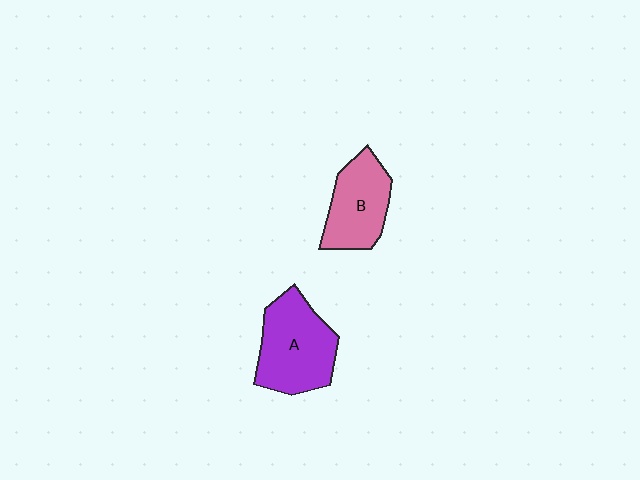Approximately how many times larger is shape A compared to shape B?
Approximately 1.3 times.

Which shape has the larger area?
Shape A (purple).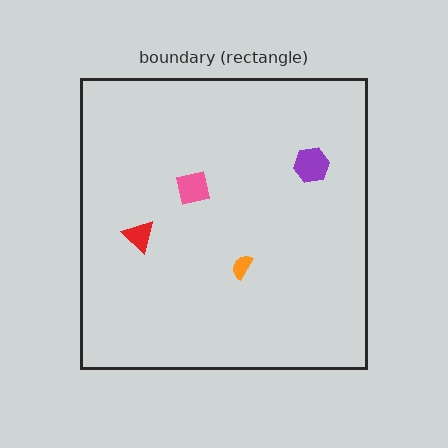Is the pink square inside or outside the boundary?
Inside.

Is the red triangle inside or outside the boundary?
Inside.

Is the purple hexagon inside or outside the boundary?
Inside.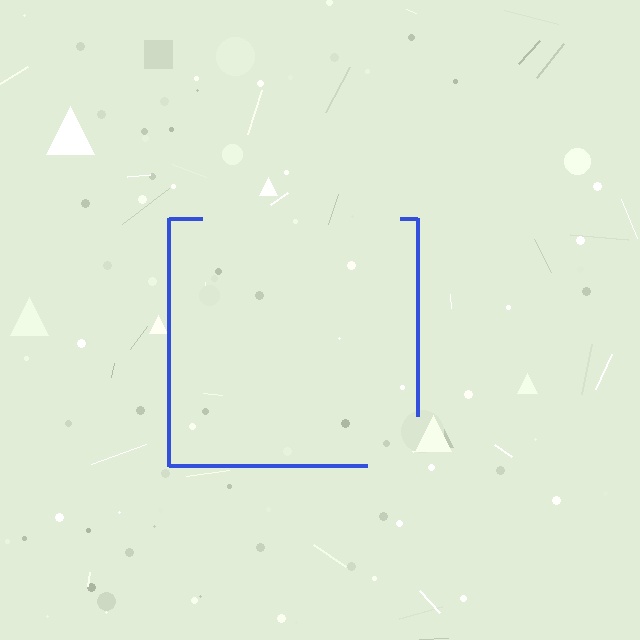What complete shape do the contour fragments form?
The contour fragments form a square.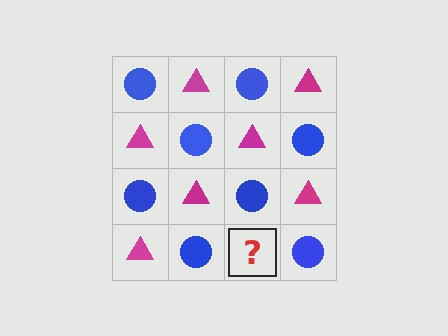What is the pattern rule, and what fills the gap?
The rule is that it alternates blue circle and magenta triangle in a checkerboard pattern. The gap should be filled with a magenta triangle.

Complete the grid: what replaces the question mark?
The question mark should be replaced with a magenta triangle.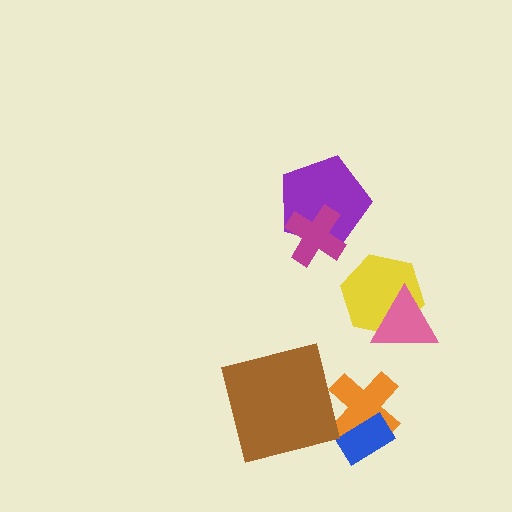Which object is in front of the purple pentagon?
The magenta cross is in front of the purple pentagon.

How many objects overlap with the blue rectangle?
1 object overlaps with the blue rectangle.